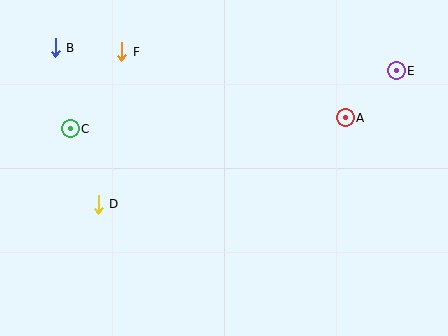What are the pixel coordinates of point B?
Point B is at (55, 48).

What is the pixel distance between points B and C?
The distance between B and C is 82 pixels.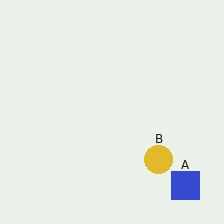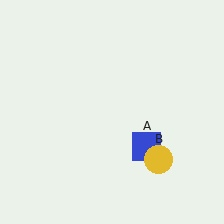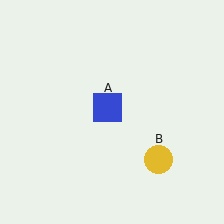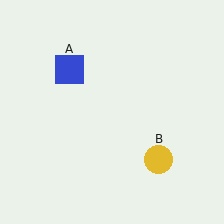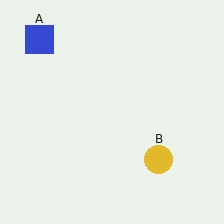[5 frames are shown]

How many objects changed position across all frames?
1 object changed position: blue square (object A).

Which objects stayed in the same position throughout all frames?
Yellow circle (object B) remained stationary.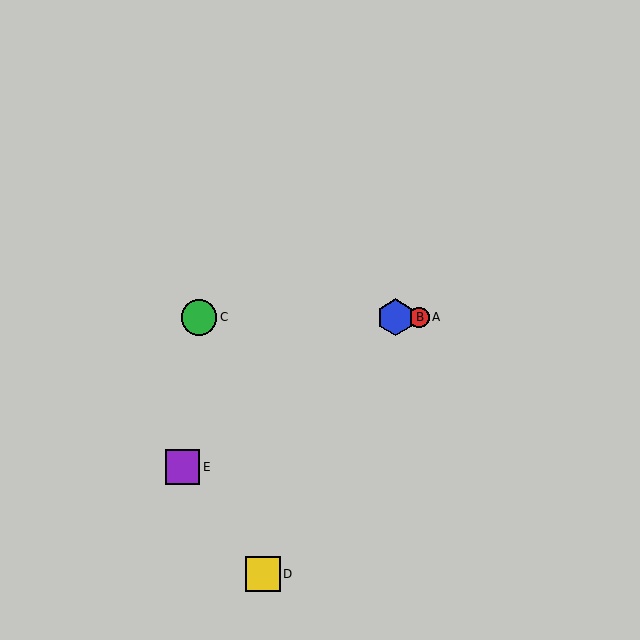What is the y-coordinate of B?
Object B is at y≈317.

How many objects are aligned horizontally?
3 objects (A, B, C) are aligned horizontally.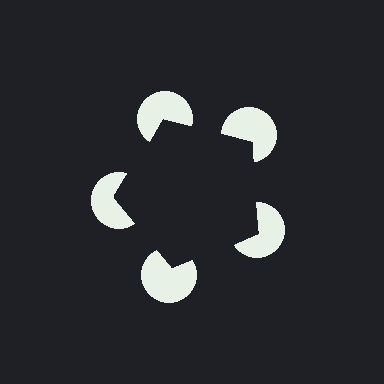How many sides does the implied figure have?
5 sides.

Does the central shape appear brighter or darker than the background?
It typically appears slightly darker than the background, even though no actual brightness change is drawn.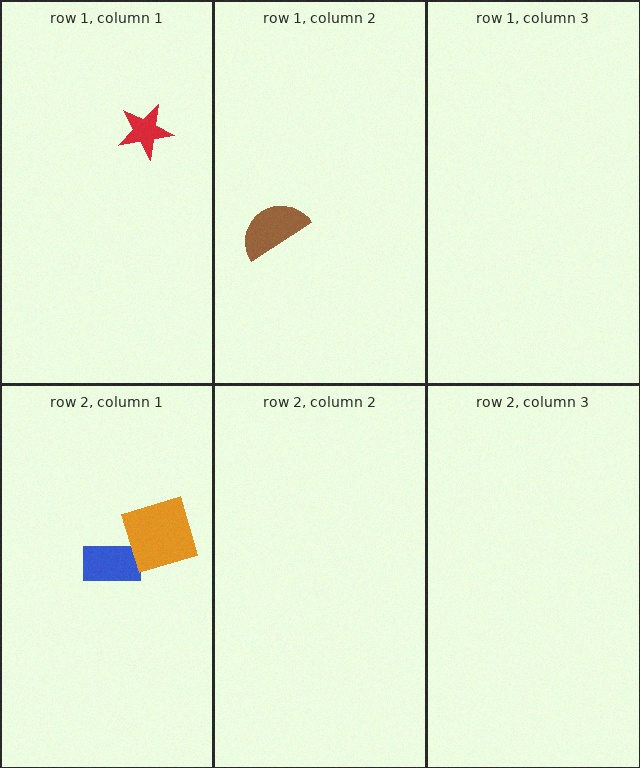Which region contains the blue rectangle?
The row 2, column 1 region.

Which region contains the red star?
The row 1, column 1 region.